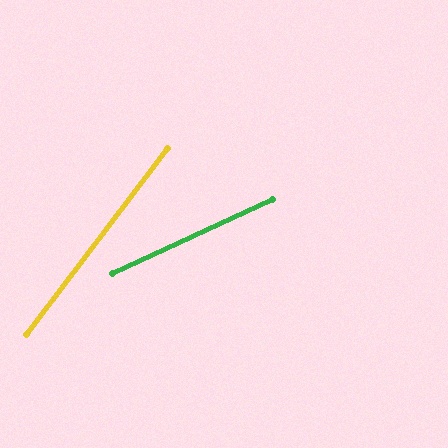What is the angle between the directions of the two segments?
Approximately 28 degrees.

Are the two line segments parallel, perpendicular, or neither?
Neither parallel nor perpendicular — they differ by about 28°.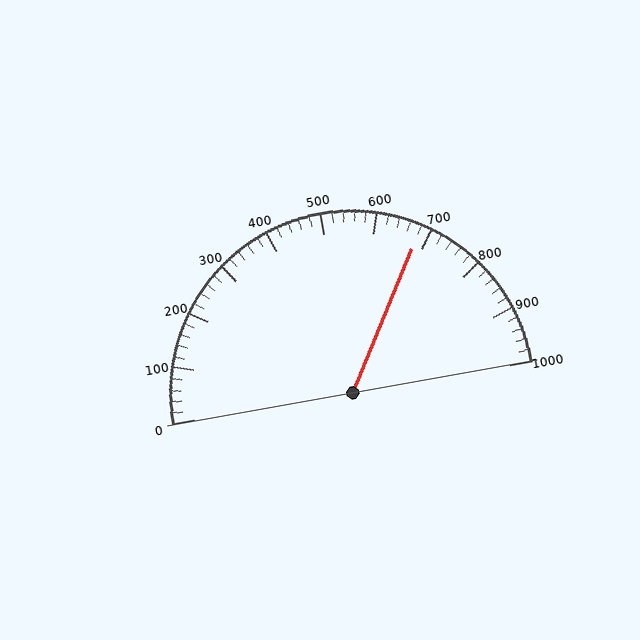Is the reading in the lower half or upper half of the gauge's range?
The reading is in the upper half of the range (0 to 1000).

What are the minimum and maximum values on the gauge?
The gauge ranges from 0 to 1000.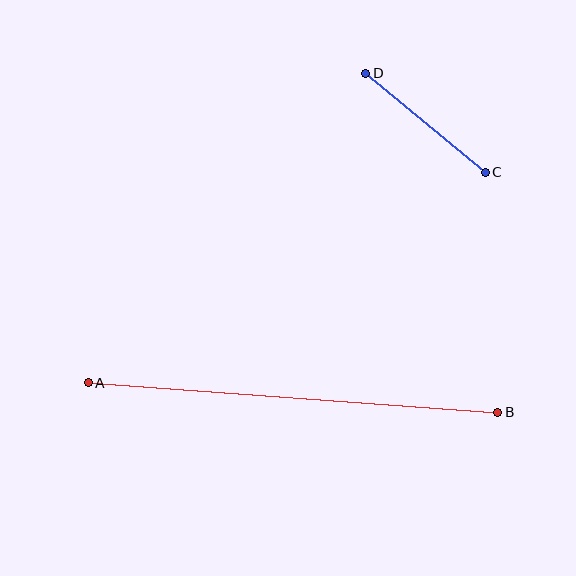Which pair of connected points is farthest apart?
Points A and B are farthest apart.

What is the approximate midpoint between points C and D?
The midpoint is at approximately (426, 123) pixels.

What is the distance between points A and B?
The distance is approximately 410 pixels.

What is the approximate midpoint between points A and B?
The midpoint is at approximately (293, 398) pixels.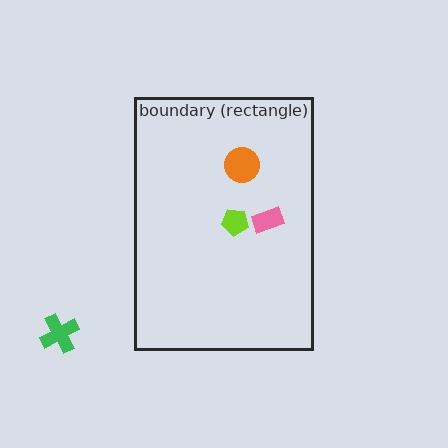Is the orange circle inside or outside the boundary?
Inside.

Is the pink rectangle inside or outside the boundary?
Inside.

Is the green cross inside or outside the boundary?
Outside.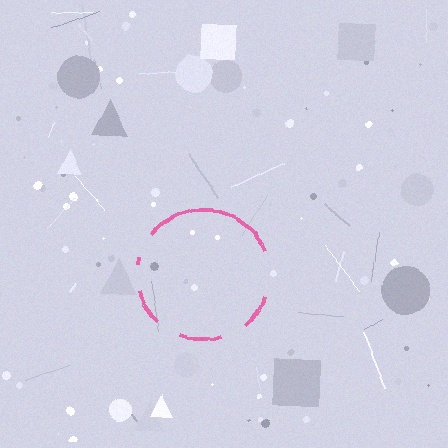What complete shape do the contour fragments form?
The contour fragments form a circle.